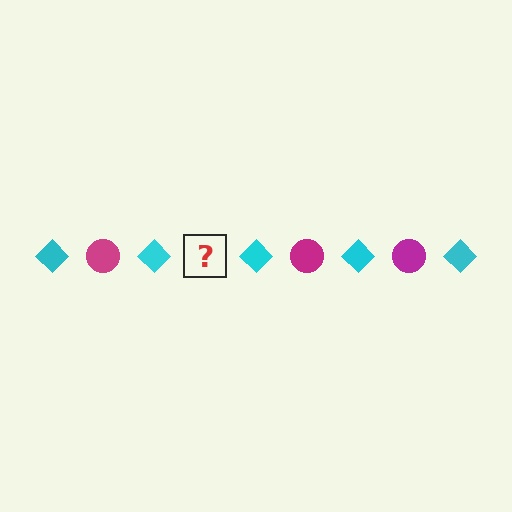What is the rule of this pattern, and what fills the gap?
The rule is that the pattern alternates between cyan diamond and magenta circle. The gap should be filled with a magenta circle.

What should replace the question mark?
The question mark should be replaced with a magenta circle.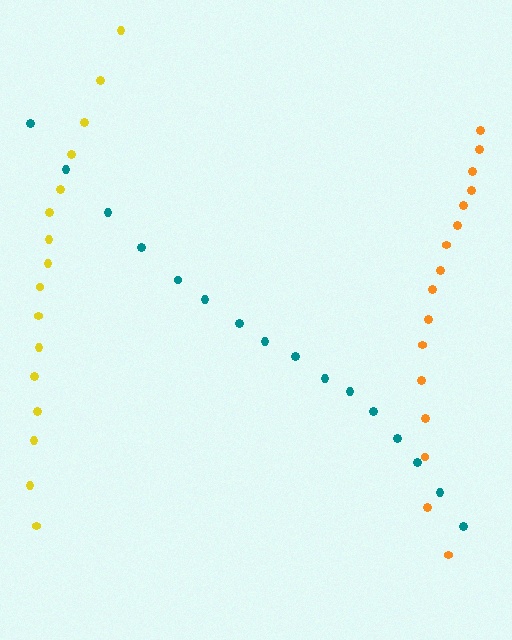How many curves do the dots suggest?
There are 3 distinct paths.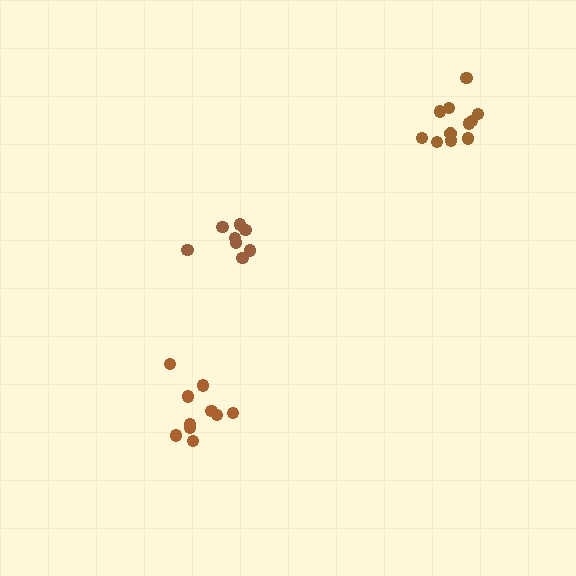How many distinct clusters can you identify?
There are 3 distinct clusters.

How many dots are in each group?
Group 1: 11 dots, Group 2: 10 dots, Group 3: 8 dots (29 total).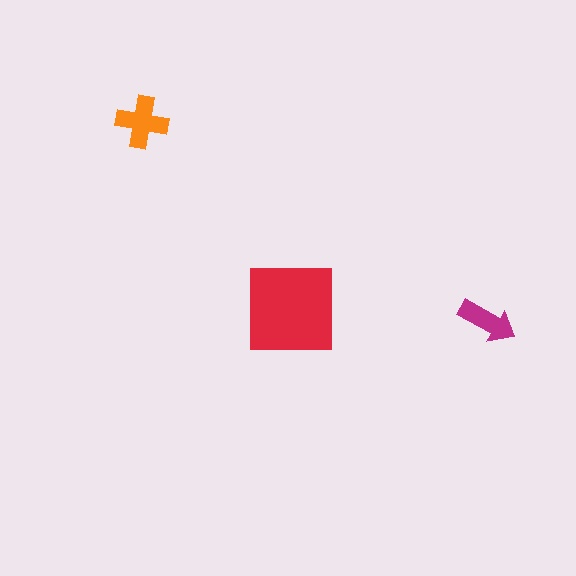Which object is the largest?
The red square.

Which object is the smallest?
The magenta arrow.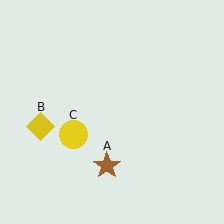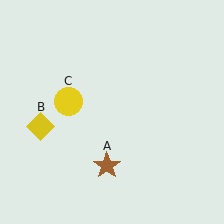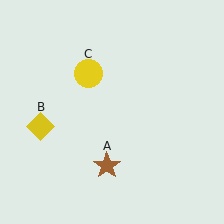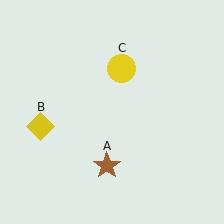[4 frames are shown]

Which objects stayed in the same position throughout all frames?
Brown star (object A) and yellow diamond (object B) remained stationary.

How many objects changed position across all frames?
1 object changed position: yellow circle (object C).